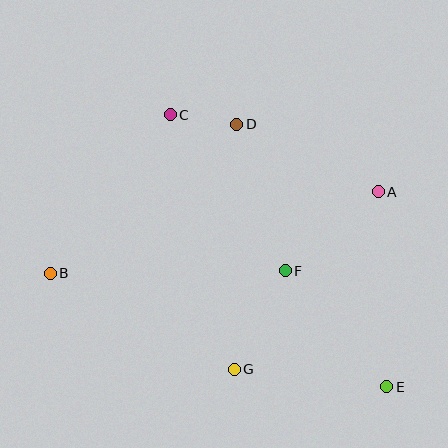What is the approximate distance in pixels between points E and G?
The distance between E and G is approximately 154 pixels.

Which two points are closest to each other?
Points C and D are closest to each other.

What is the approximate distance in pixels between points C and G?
The distance between C and G is approximately 262 pixels.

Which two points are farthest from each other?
Points B and E are farthest from each other.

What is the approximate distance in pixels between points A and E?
The distance between A and E is approximately 195 pixels.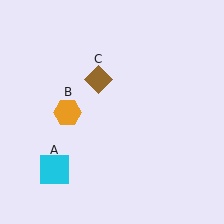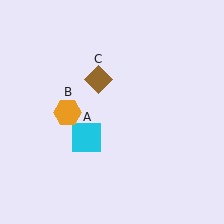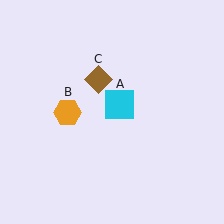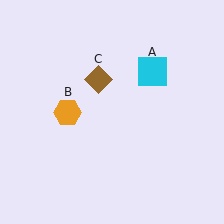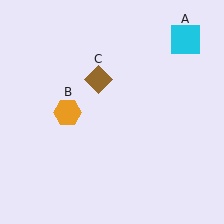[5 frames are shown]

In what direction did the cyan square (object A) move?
The cyan square (object A) moved up and to the right.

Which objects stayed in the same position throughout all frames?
Orange hexagon (object B) and brown diamond (object C) remained stationary.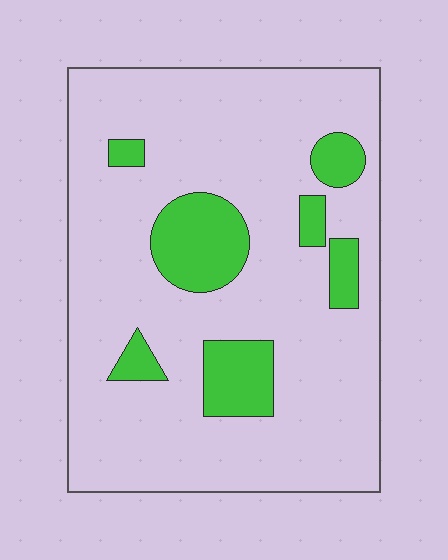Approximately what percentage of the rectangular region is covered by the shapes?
Approximately 15%.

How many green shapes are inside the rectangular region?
7.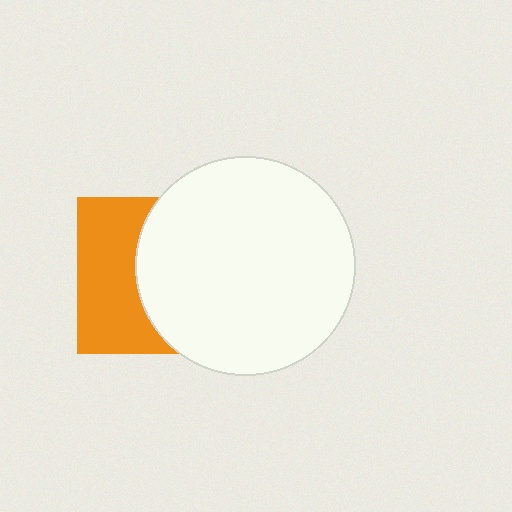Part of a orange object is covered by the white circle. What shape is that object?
It is a square.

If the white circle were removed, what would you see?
You would see the complete orange square.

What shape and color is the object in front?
The object in front is a white circle.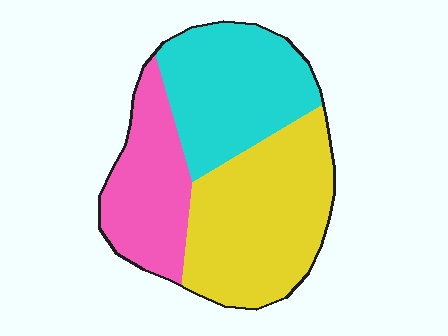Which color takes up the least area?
Pink, at roughly 25%.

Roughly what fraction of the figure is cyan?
Cyan takes up between a sixth and a third of the figure.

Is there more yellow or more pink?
Yellow.